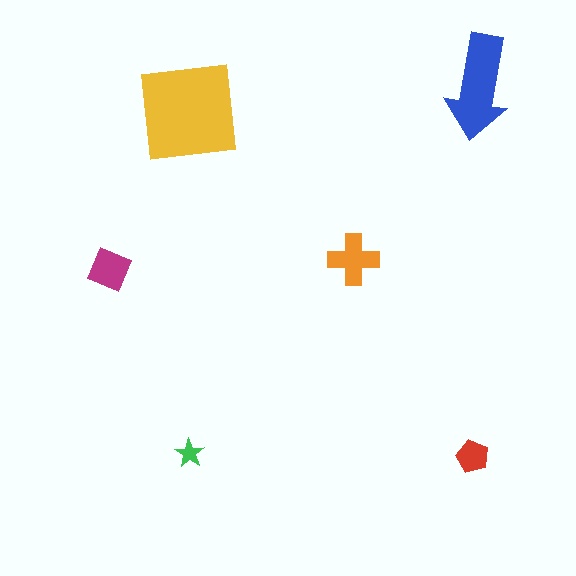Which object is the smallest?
The green star.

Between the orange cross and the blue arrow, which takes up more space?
The blue arrow.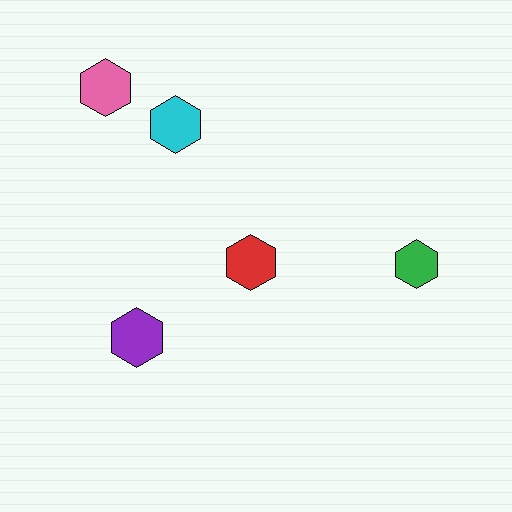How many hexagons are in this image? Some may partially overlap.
There are 5 hexagons.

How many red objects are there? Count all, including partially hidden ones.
There is 1 red object.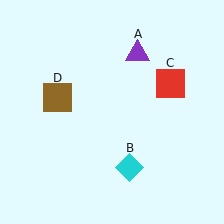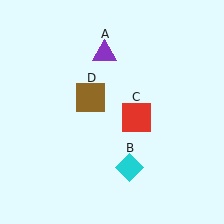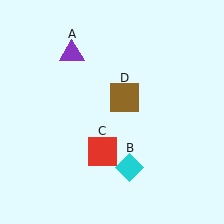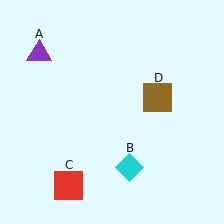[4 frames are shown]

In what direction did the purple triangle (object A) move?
The purple triangle (object A) moved left.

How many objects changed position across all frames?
3 objects changed position: purple triangle (object A), red square (object C), brown square (object D).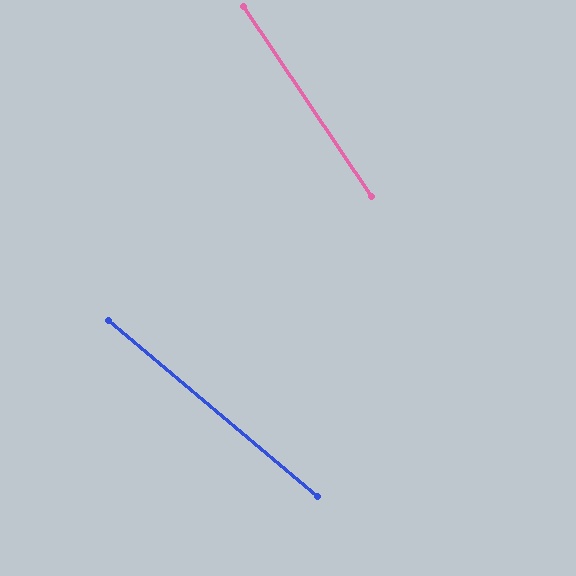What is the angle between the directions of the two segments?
Approximately 16 degrees.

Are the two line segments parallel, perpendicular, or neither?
Neither parallel nor perpendicular — they differ by about 16°.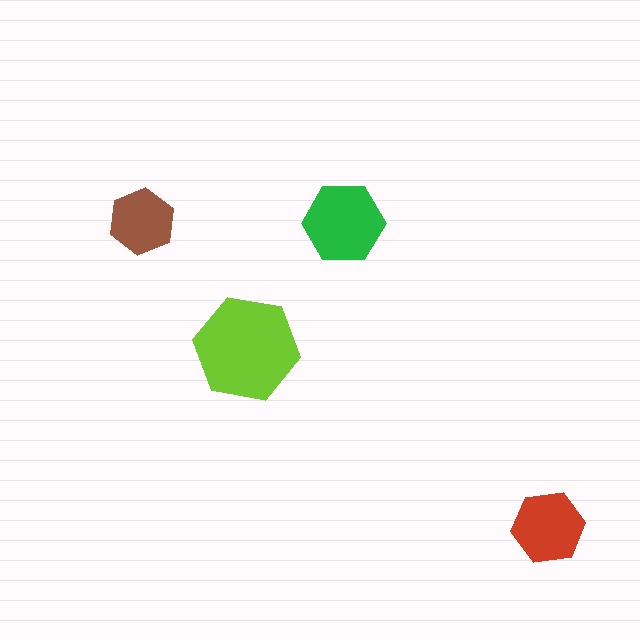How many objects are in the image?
There are 4 objects in the image.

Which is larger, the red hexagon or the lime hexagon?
The lime one.